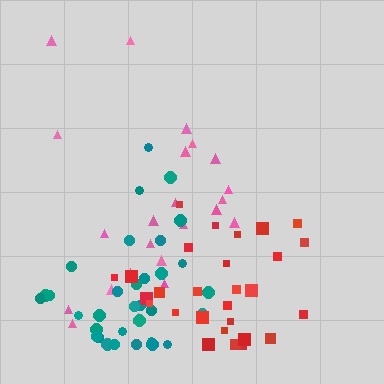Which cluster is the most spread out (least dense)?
Pink.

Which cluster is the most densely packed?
Red.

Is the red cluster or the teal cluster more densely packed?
Red.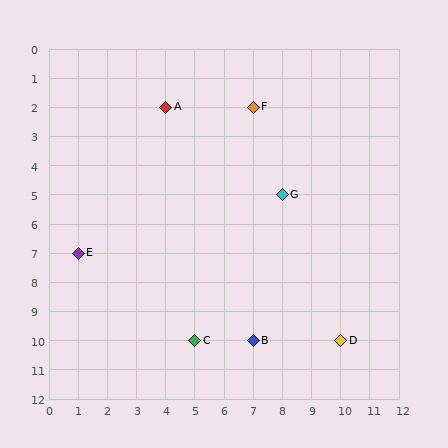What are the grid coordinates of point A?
Point A is at grid coordinates (4, 2).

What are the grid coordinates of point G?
Point G is at grid coordinates (8, 5).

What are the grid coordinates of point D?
Point D is at grid coordinates (10, 10).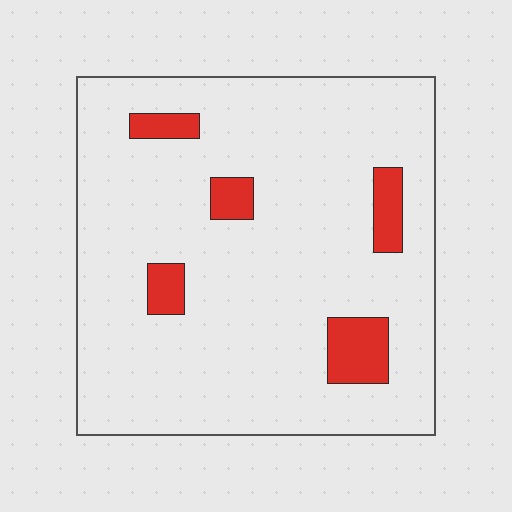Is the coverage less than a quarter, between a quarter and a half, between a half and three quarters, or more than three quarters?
Less than a quarter.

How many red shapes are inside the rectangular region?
5.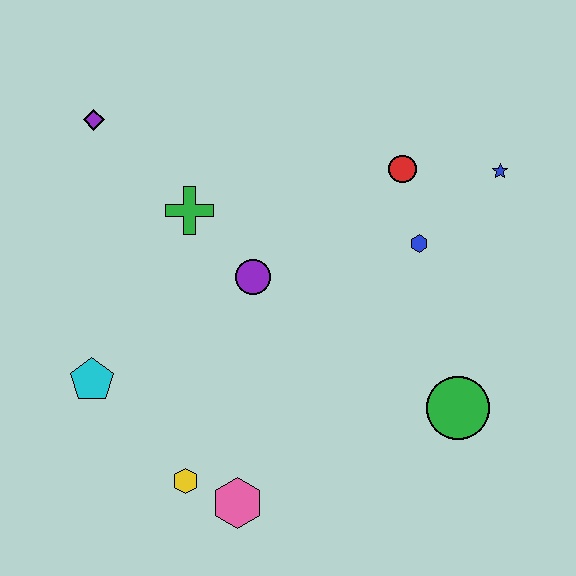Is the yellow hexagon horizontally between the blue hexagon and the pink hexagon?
No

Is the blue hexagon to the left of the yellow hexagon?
No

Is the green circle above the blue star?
No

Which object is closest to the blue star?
The red circle is closest to the blue star.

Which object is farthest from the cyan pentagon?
The blue star is farthest from the cyan pentagon.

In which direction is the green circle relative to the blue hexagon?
The green circle is below the blue hexagon.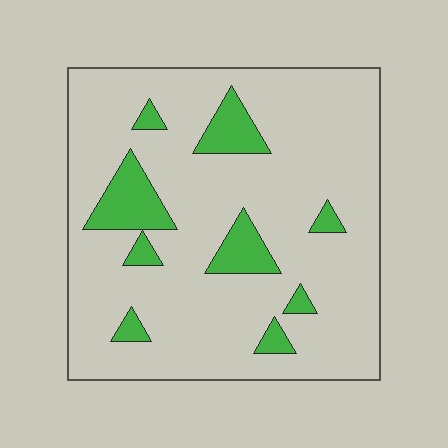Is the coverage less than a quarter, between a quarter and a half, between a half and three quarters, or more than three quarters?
Less than a quarter.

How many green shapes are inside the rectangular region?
9.